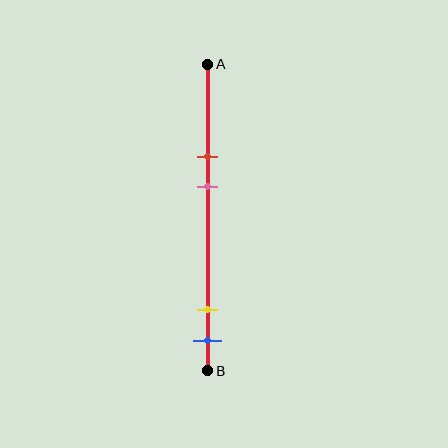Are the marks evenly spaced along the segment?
No, the marks are not evenly spaced.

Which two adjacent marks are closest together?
The yellow and blue marks are the closest adjacent pair.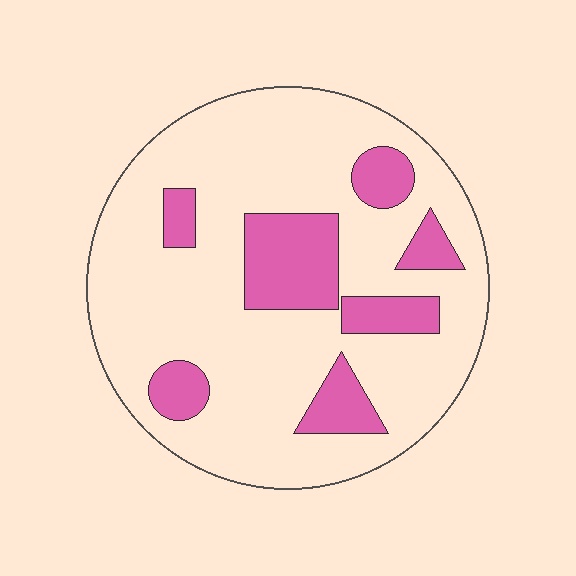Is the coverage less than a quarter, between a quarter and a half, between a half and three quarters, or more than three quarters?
Less than a quarter.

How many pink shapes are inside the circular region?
7.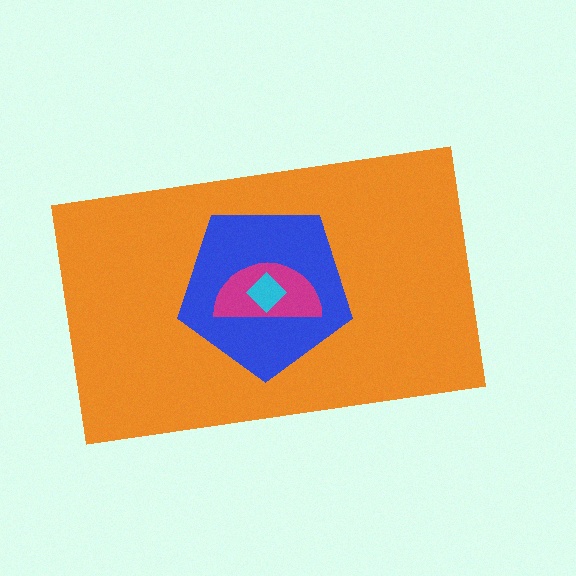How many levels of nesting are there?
4.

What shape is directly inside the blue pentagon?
The magenta semicircle.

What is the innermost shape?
The cyan diamond.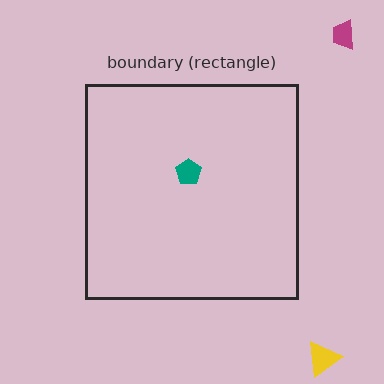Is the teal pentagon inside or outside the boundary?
Inside.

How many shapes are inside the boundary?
1 inside, 2 outside.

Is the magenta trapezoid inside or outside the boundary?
Outside.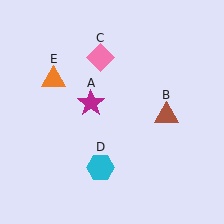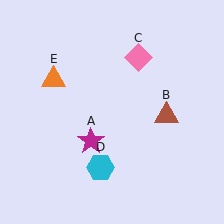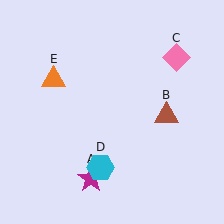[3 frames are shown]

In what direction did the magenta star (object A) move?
The magenta star (object A) moved down.